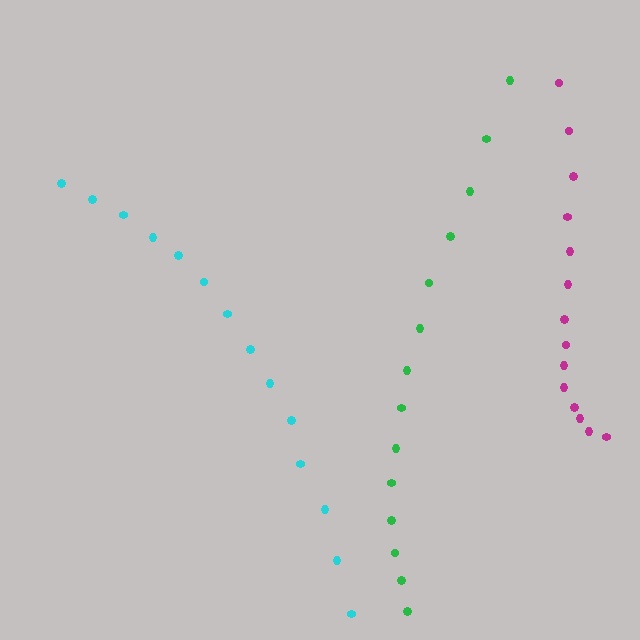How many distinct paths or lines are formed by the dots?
There are 3 distinct paths.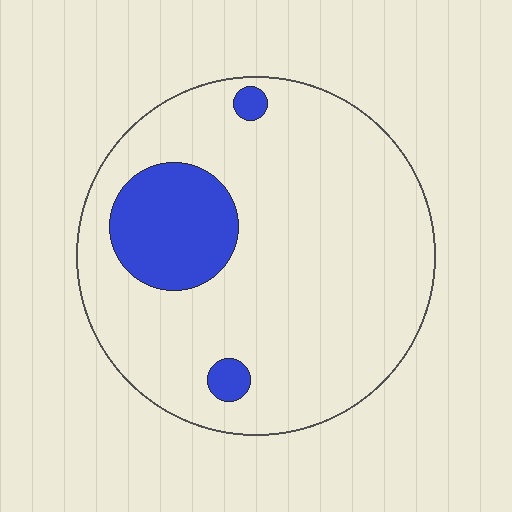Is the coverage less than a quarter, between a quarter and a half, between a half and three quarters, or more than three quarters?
Less than a quarter.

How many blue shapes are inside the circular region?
3.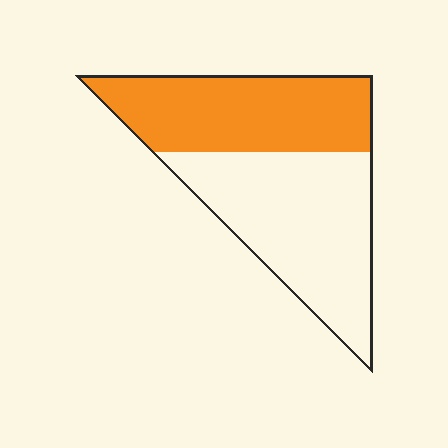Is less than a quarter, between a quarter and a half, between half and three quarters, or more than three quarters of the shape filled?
Between a quarter and a half.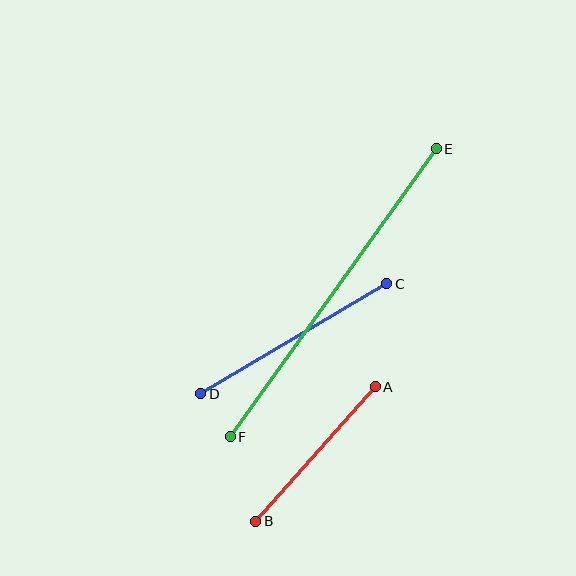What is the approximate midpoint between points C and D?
The midpoint is at approximately (294, 339) pixels.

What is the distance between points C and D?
The distance is approximately 216 pixels.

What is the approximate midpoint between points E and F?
The midpoint is at approximately (333, 293) pixels.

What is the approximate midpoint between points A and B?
The midpoint is at approximately (316, 454) pixels.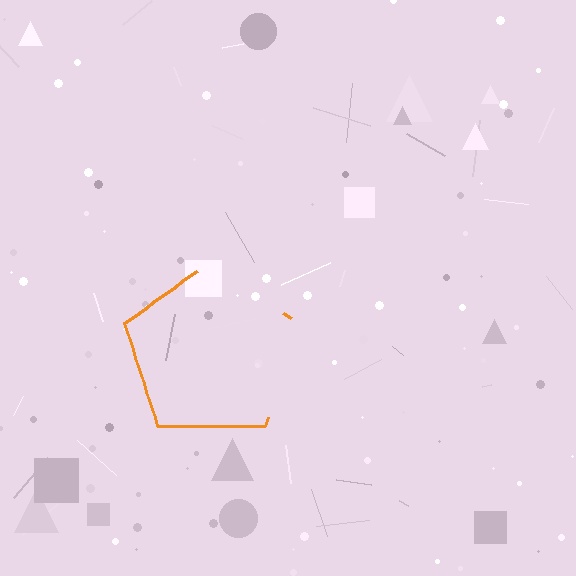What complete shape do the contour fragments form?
The contour fragments form a pentagon.